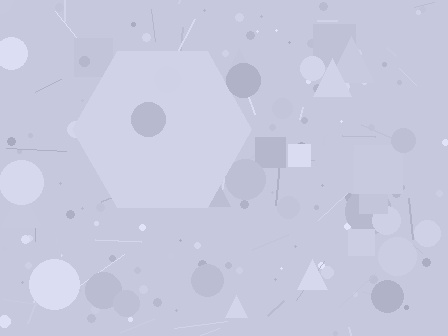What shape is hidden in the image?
A hexagon is hidden in the image.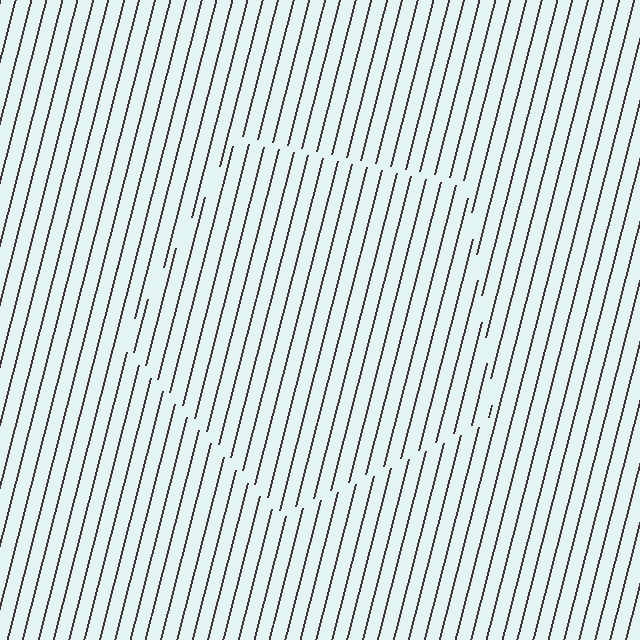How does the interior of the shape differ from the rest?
The interior of the shape contains the same grating, shifted by half a period — the contour is defined by the phase discontinuity where line-ends from the inner and outer gratings abut.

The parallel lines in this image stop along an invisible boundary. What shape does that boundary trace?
An illusory pentagon. The interior of the shape contains the same grating, shifted by half a period — the contour is defined by the phase discontinuity where line-ends from the inner and outer gratings abut.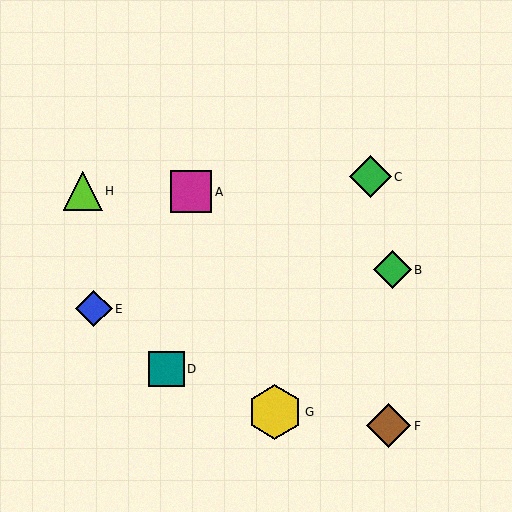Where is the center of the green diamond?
The center of the green diamond is at (370, 177).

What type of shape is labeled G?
Shape G is a yellow hexagon.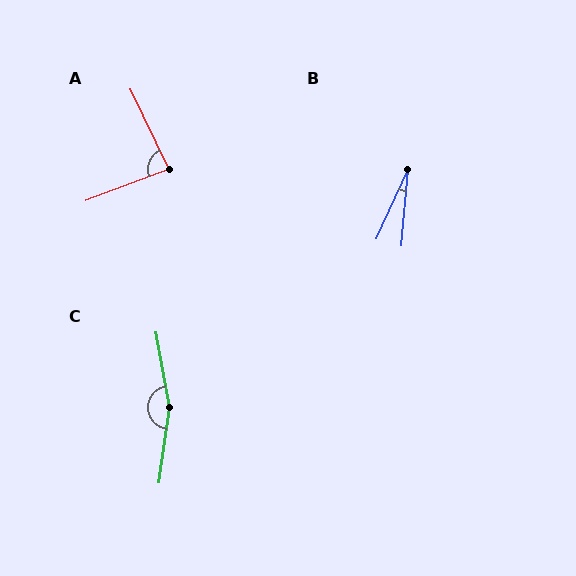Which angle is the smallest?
B, at approximately 19 degrees.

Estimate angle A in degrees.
Approximately 85 degrees.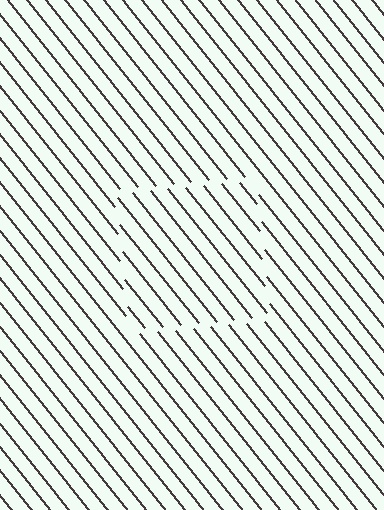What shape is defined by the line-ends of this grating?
An illusory square. The interior of the shape contains the same grating, shifted by half a period — the contour is defined by the phase discontinuity where line-ends from the inner and outer gratings abut.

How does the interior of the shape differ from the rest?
The interior of the shape contains the same grating, shifted by half a period — the contour is defined by the phase discontinuity where line-ends from the inner and outer gratings abut.